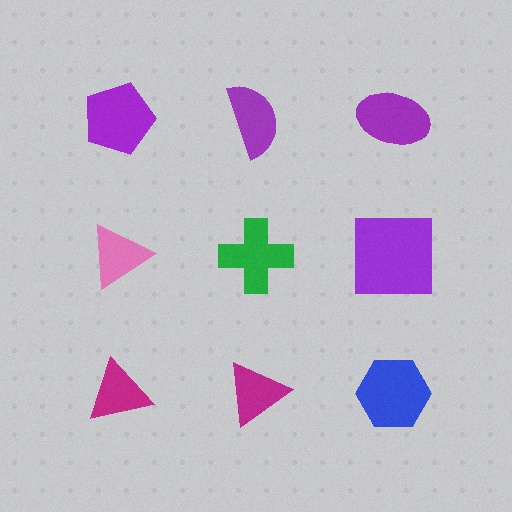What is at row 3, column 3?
A blue hexagon.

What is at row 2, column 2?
A green cross.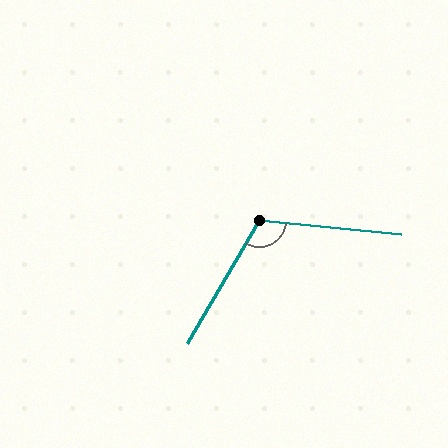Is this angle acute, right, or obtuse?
It is obtuse.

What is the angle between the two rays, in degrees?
Approximately 115 degrees.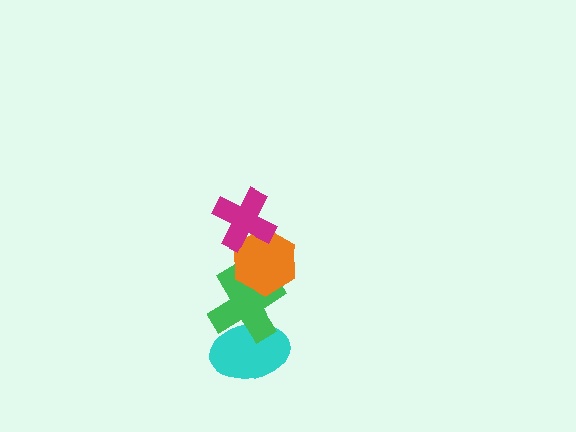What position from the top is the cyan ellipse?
The cyan ellipse is 4th from the top.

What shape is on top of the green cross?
The orange hexagon is on top of the green cross.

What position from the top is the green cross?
The green cross is 3rd from the top.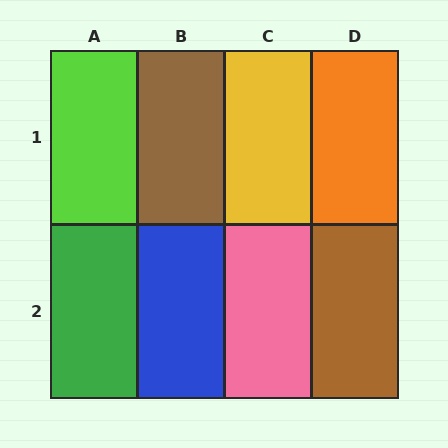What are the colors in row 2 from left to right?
Green, blue, pink, brown.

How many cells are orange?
1 cell is orange.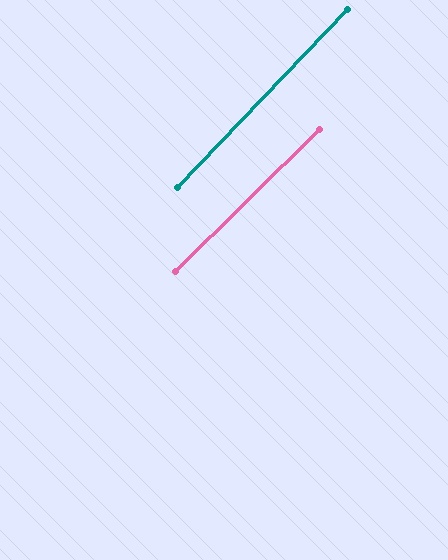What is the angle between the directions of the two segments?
Approximately 2 degrees.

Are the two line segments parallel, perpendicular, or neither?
Parallel — their directions differ by only 1.9°.